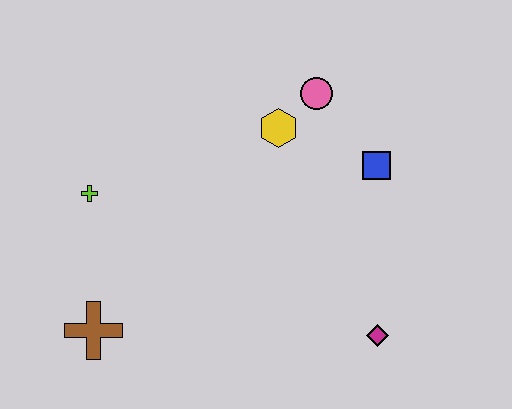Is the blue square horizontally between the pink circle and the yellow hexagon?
No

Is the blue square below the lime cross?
No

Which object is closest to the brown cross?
The lime cross is closest to the brown cross.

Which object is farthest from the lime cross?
The magenta diamond is farthest from the lime cross.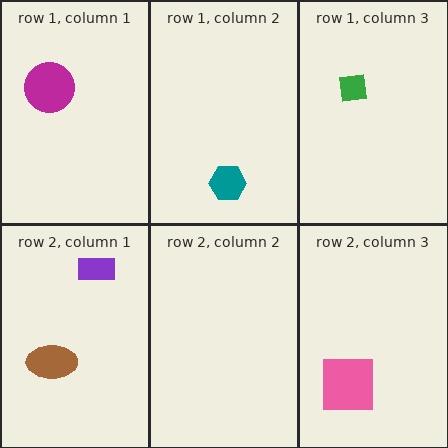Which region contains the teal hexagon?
The row 1, column 2 region.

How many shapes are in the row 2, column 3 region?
1.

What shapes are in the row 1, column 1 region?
The magenta circle.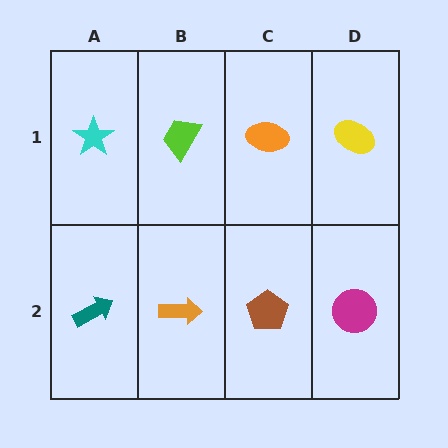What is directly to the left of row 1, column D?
An orange ellipse.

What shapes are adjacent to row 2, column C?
An orange ellipse (row 1, column C), an orange arrow (row 2, column B), a magenta circle (row 2, column D).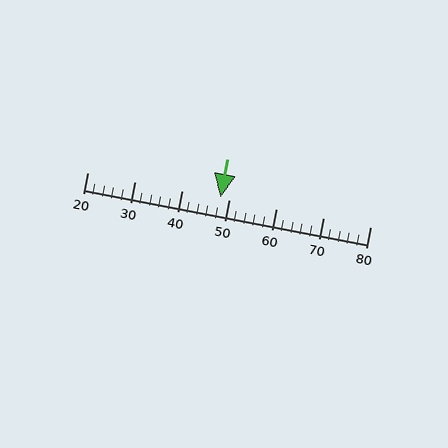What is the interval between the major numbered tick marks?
The major tick marks are spaced 10 units apart.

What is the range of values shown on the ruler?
The ruler shows values from 20 to 80.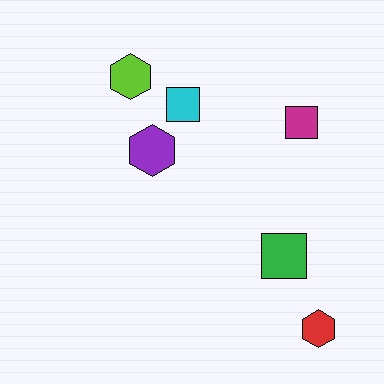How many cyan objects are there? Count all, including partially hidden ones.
There is 1 cyan object.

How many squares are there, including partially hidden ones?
There are 3 squares.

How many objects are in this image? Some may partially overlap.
There are 6 objects.